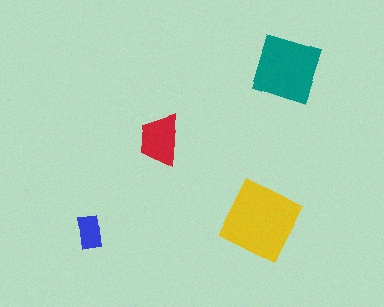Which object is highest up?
The teal square is topmost.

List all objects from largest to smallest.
The yellow diamond, the teal square, the red trapezoid, the blue rectangle.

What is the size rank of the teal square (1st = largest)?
2nd.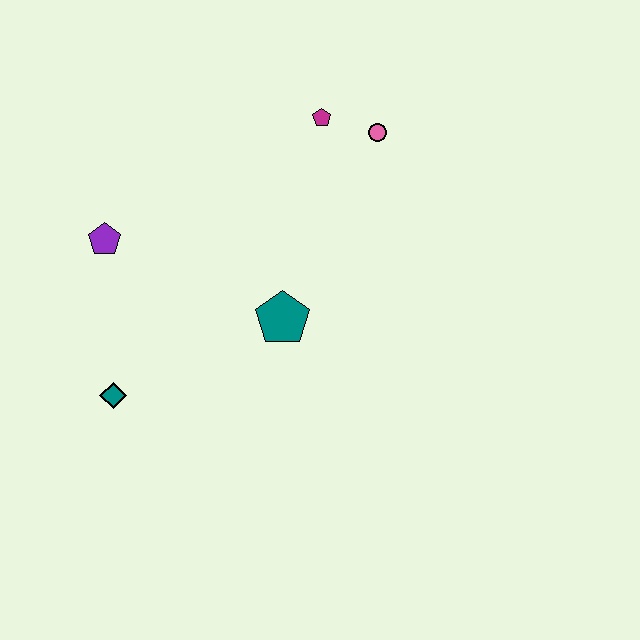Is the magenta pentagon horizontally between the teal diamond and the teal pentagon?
No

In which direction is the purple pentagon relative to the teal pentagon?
The purple pentagon is to the left of the teal pentagon.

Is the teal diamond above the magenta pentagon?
No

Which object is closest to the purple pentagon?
The teal diamond is closest to the purple pentagon.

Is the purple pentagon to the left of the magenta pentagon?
Yes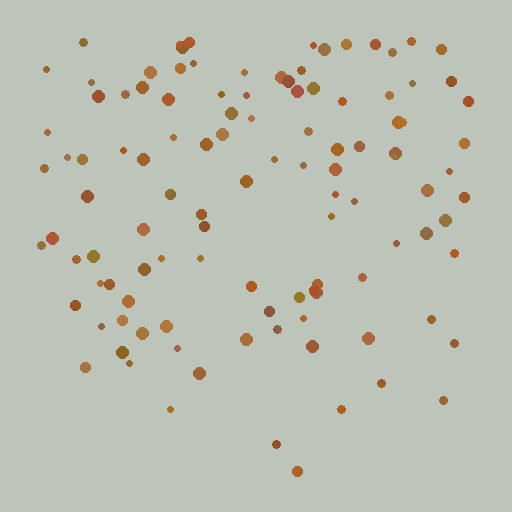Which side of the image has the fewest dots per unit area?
The bottom.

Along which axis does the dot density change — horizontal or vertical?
Vertical.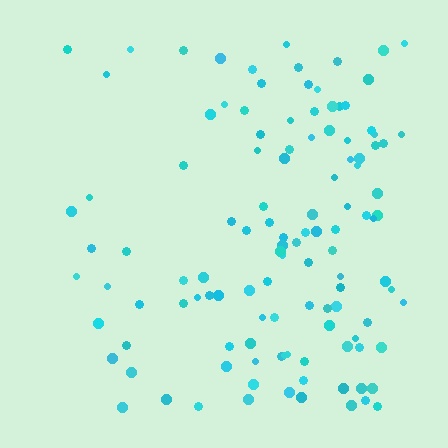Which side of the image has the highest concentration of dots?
The right.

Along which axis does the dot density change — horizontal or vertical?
Horizontal.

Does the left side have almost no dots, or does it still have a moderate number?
Still a moderate number, just noticeably fewer than the right.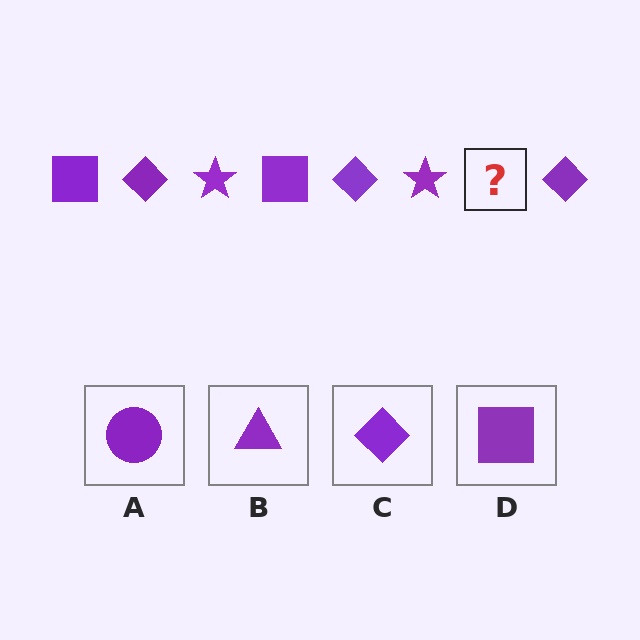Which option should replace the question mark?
Option D.